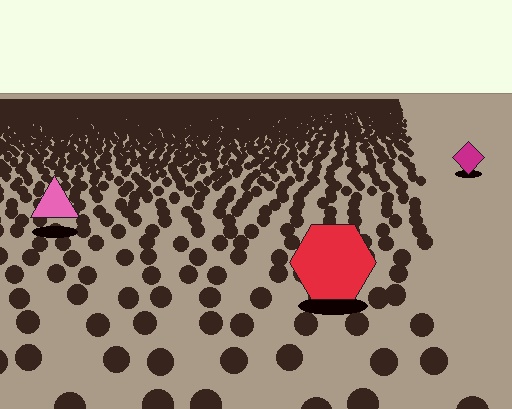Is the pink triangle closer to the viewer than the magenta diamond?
Yes. The pink triangle is closer — you can tell from the texture gradient: the ground texture is coarser near it.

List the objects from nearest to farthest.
From nearest to farthest: the red hexagon, the pink triangle, the magenta diamond.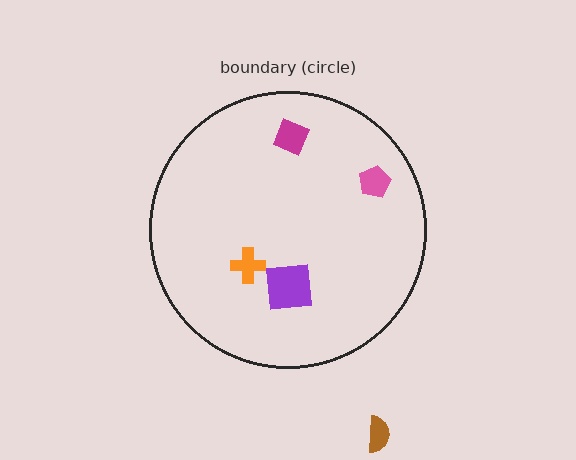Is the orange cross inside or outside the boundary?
Inside.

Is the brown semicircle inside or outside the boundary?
Outside.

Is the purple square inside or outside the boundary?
Inside.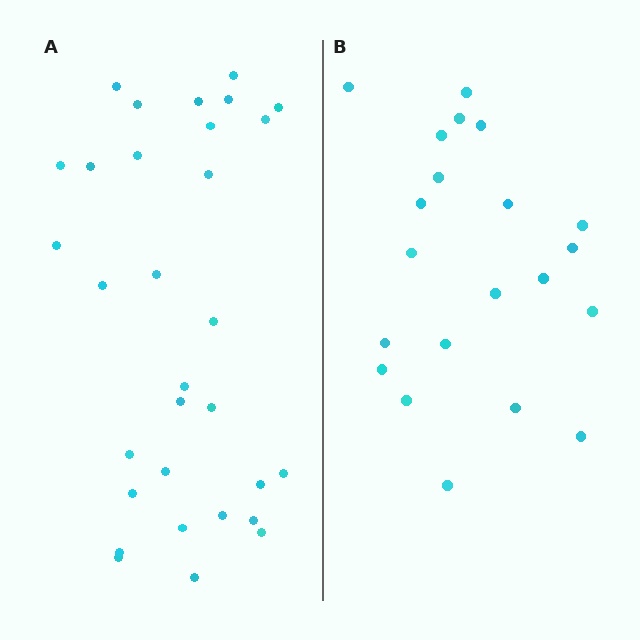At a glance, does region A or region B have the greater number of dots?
Region A (the left region) has more dots.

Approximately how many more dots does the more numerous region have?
Region A has roughly 10 or so more dots than region B.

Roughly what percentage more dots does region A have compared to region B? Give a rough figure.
About 50% more.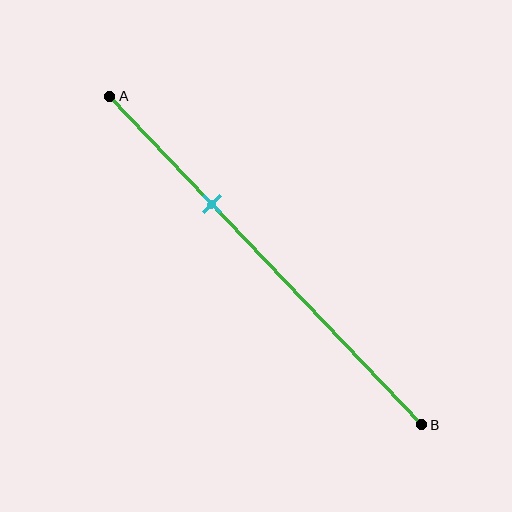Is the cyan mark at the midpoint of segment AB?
No, the mark is at about 35% from A, not at the 50% midpoint.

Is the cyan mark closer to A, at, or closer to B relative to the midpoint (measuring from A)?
The cyan mark is closer to point A than the midpoint of segment AB.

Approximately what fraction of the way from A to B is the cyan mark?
The cyan mark is approximately 35% of the way from A to B.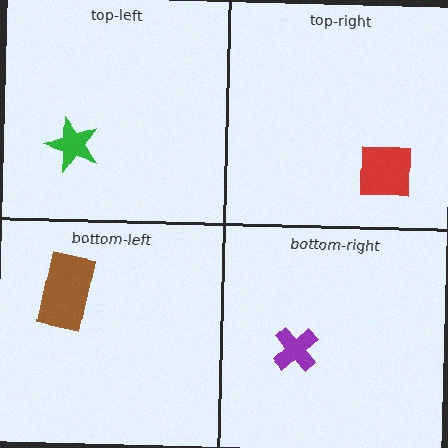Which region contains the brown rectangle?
The bottom-left region.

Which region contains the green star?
The top-left region.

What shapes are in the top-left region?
The green star.